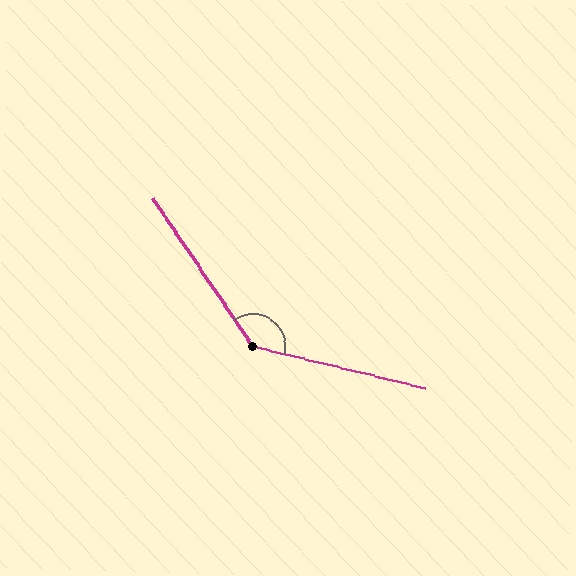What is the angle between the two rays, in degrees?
Approximately 138 degrees.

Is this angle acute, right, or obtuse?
It is obtuse.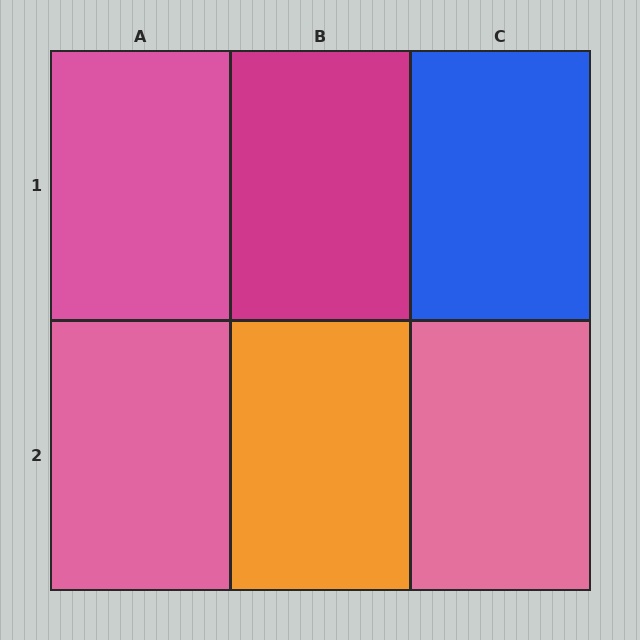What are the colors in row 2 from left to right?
Pink, orange, pink.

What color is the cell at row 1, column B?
Magenta.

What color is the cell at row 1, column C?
Blue.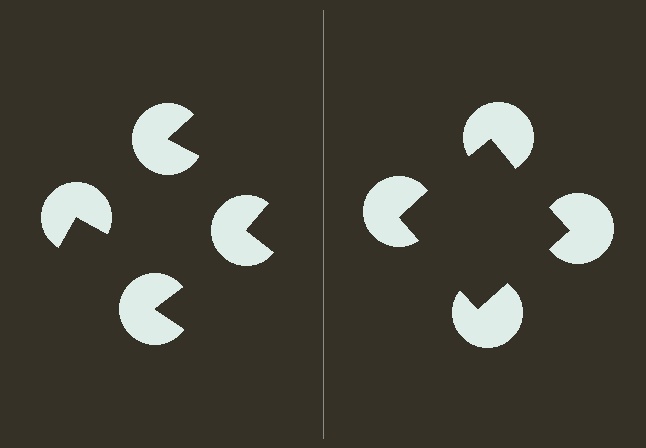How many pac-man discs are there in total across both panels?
8 — 4 on each side.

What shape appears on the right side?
An illusory square.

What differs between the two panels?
The pac-man discs are positioned identically on both sides; only the wedge orientations differ. On the right they align to a square; on the left they are misaligned.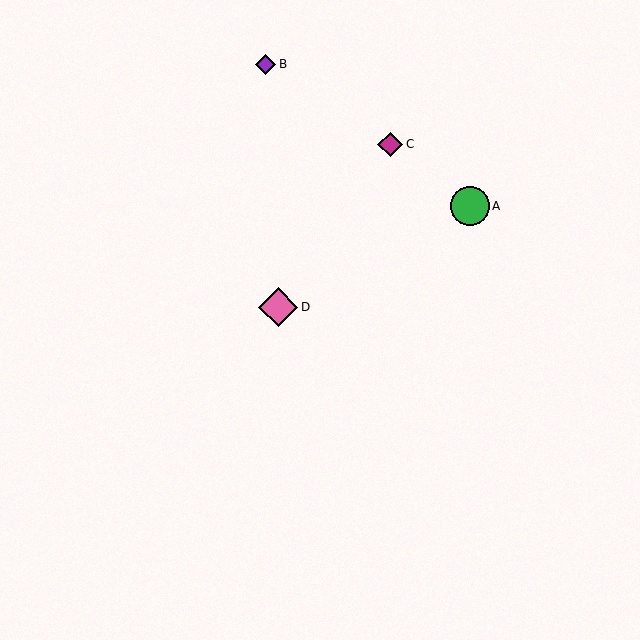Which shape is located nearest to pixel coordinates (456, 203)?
The green circle (labeled A) at (470, 206) is nearest to that location.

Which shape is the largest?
The pink diamond (labeled D) is the largest.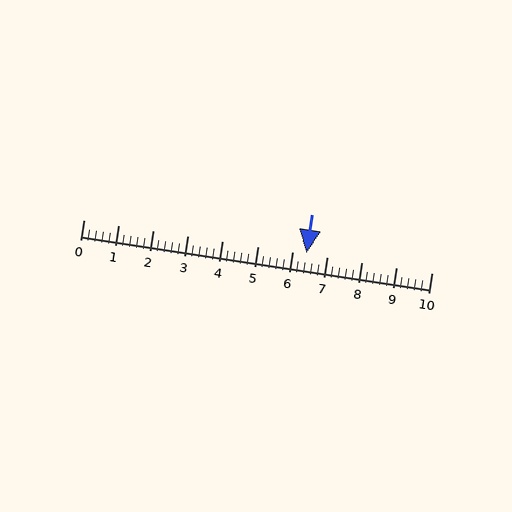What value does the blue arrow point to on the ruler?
The blue arrow points to approximately 6.4.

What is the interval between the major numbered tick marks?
The major tick marks are spaced 1 units apart.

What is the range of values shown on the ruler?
The ruler shows values from 0 to 10.